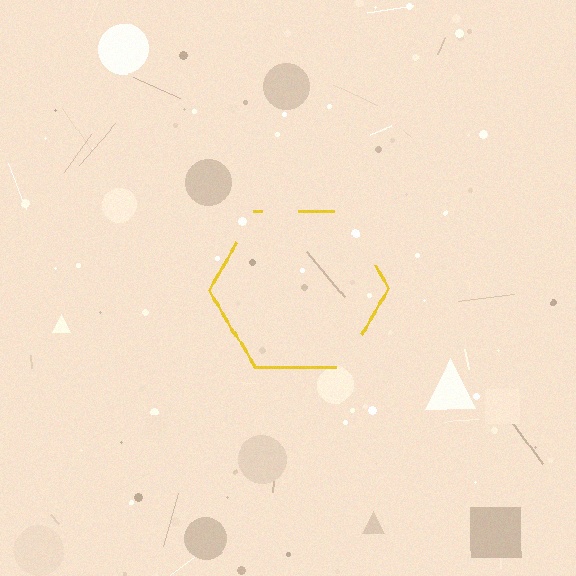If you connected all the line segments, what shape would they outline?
They would outline a hexagon.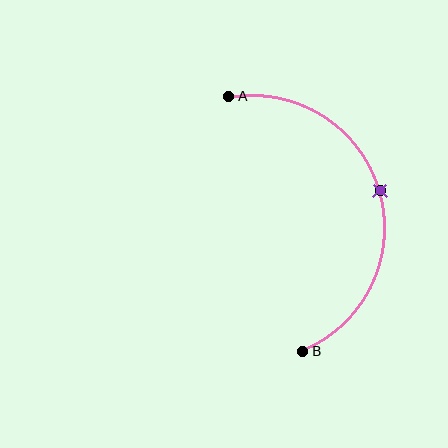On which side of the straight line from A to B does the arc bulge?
The arc bulges to the right of the straight line connecting A and B.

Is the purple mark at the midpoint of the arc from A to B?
Yes. The purple mark lies on the arc at equal arc-length from both A and B — it is the arc midpoint.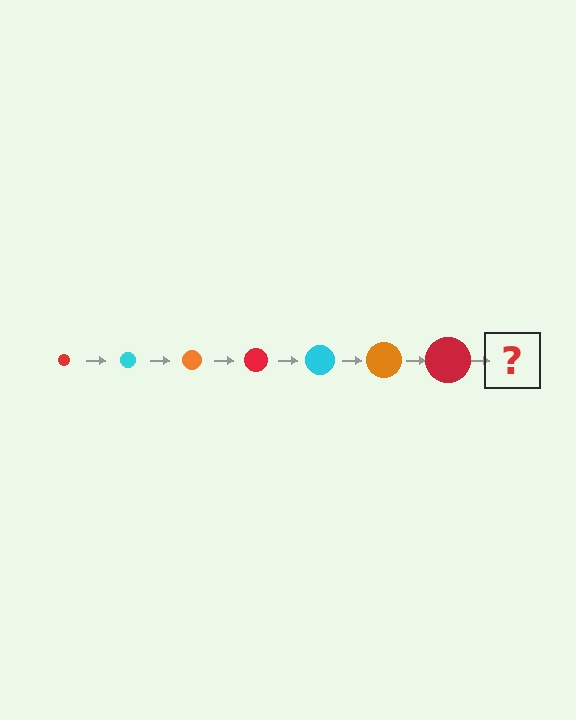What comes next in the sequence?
The next element should be a cyan circle, larger than the previous one.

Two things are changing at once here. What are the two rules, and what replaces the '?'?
The two rules are that the circle grows larger each step and the color cycles through red, cyan, and orange. The '?' should be a cyan circle, larger than the previous one.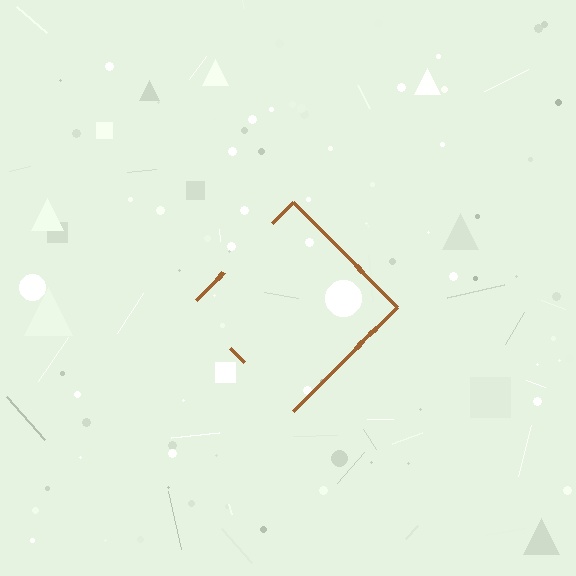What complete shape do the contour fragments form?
The contour fragments form a diamond.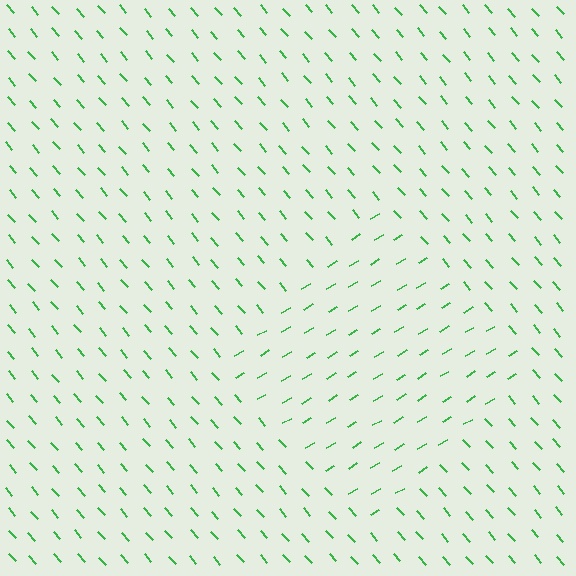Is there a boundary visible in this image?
Yes, there is a texture boundary formed by a change in line orientation.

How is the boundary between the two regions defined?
The boundary is defined purely by a change in line orientation (approximately 80 degrees difference). All lines are the same color and thickness.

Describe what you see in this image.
The image is filled with small green line segments. A diamond region in the image has lines oriented differently from the surrounding lines, creating a visible texture boundary.